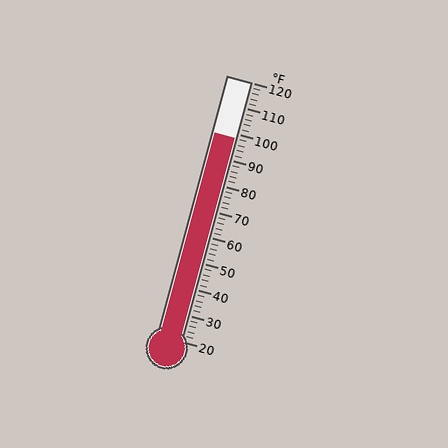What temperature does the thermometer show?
The thermometer shows approximately 98°F.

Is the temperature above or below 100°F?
The temperature is below 100°F.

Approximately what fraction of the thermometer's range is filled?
The thermometer is filled to approximately 80% of its range.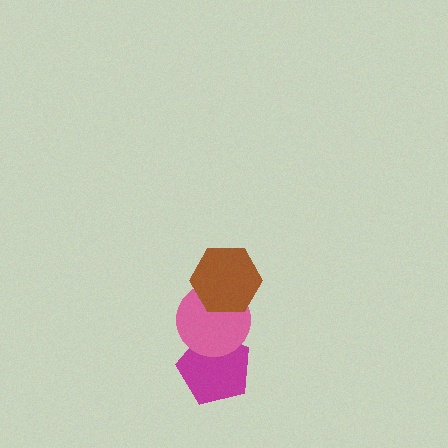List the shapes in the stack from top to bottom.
From top to bottom: the brown hexagon, the pink circle, the magenta pentagon.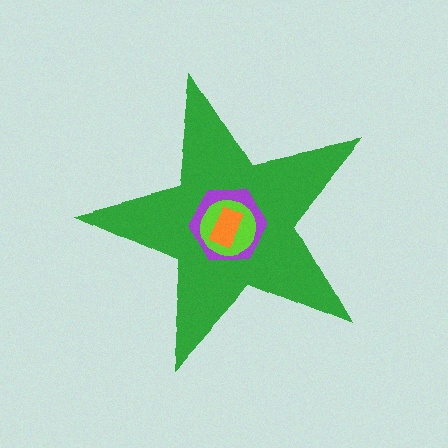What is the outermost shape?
The green star.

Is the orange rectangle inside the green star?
Yes.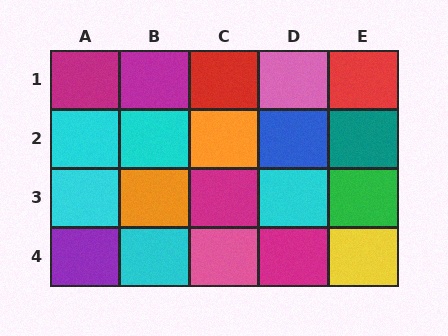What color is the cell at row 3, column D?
Cyan.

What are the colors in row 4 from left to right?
Purple, cyan, pink, magenta, yellow.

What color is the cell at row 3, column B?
Orange.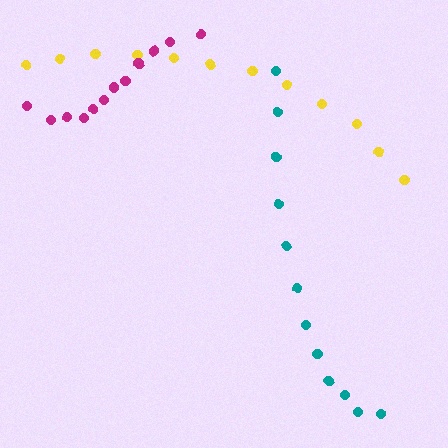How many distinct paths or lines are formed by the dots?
There are 3 distinct paths.